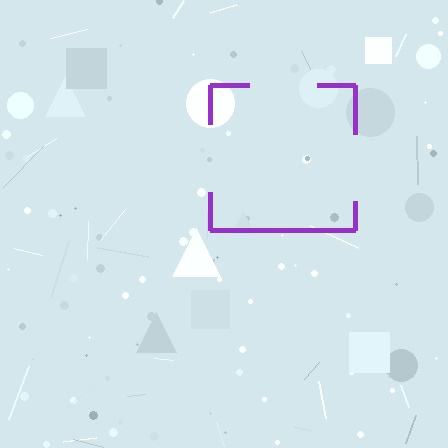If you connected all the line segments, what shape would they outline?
They would outline a square.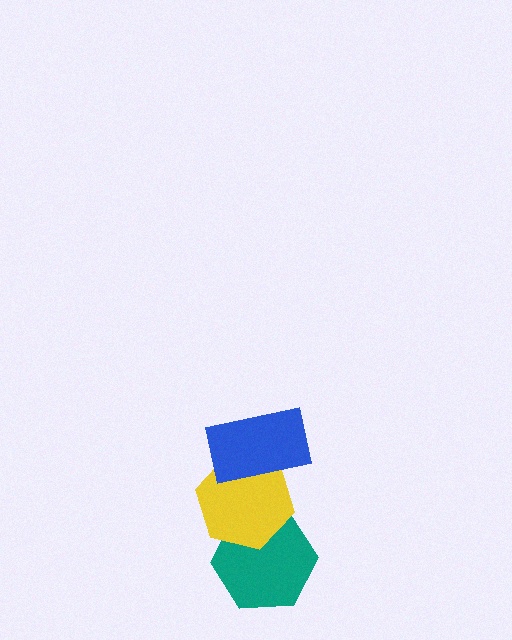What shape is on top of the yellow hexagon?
The blue rectangle is on top of the yellow hexagon.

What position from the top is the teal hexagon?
The teal hexagon is 3rd from the top.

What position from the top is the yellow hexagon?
The yellow hexagon is 2nd from the top.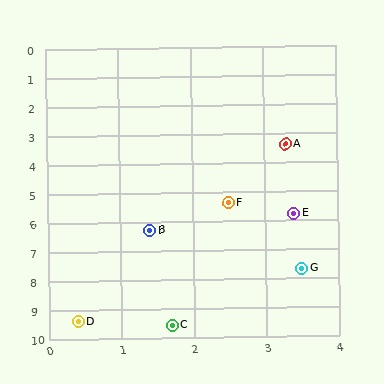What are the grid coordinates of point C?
Point C is at approximately (1.7, 9.6).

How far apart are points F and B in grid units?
Points F and B are about 1.4 grid units apart.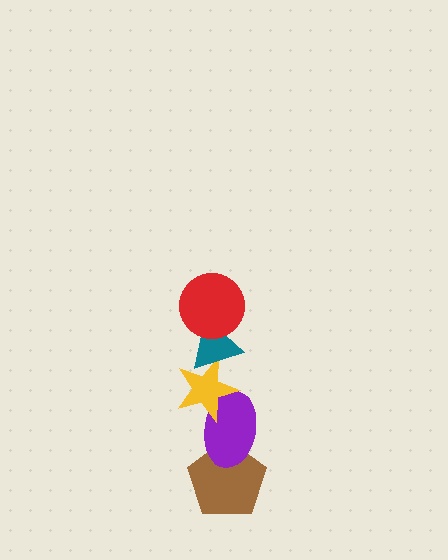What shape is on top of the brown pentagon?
The purple ellipse is on top of the brown pentagon.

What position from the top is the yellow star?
The yellow star is 3rd from the top.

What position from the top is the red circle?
The red circle is 1st from the top.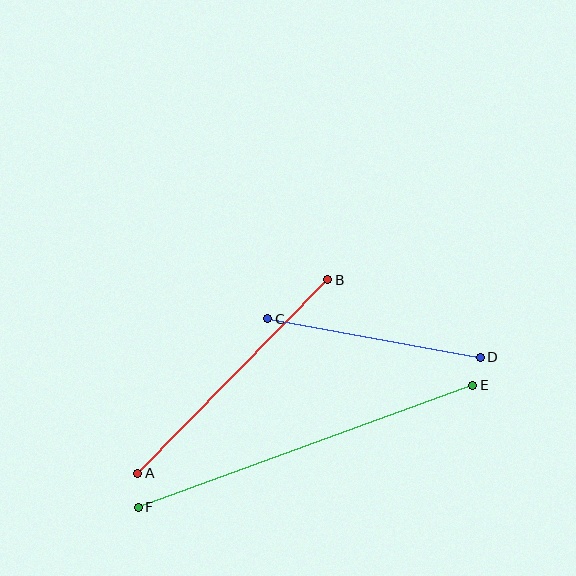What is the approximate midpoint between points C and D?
The midpoint is at approximately (374, 338) pixels.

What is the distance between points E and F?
The distance is approximately 356 pixels.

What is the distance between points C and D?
The distance is approximately 216 pixels.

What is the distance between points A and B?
The distance is approximately 271 pixels.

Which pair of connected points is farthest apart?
Points E and F are farthest apart.